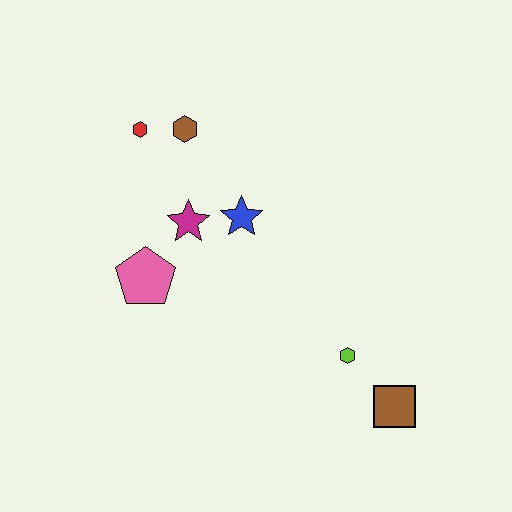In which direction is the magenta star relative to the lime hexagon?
The magenta star is to the left of the lime hexagon.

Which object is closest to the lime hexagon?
The brown square is closest to the lime hexagon.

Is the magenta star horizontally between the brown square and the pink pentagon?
Yes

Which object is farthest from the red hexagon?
The brown square is farthest from the red hexagon.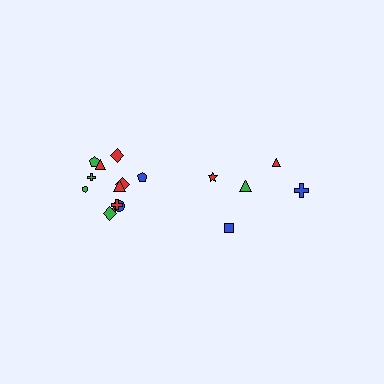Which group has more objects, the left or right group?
The left group.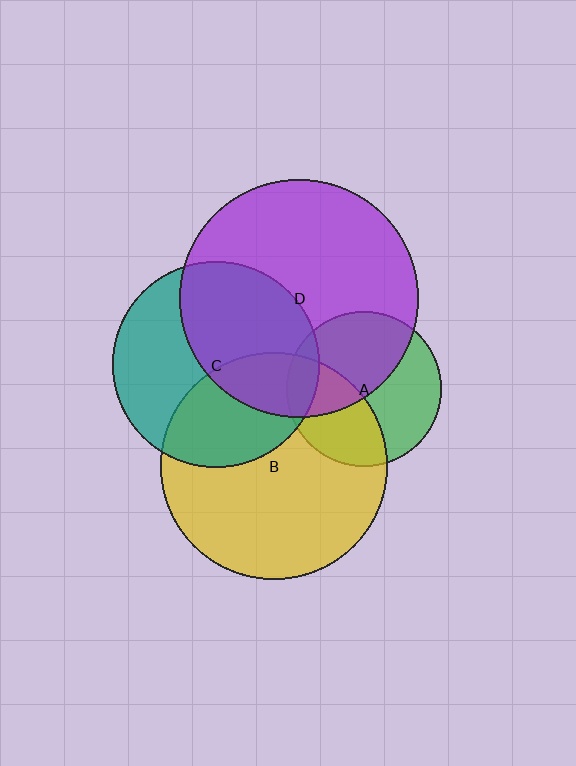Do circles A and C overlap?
Yes.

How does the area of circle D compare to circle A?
Approximately 2.4 times.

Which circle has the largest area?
Circle D (purple).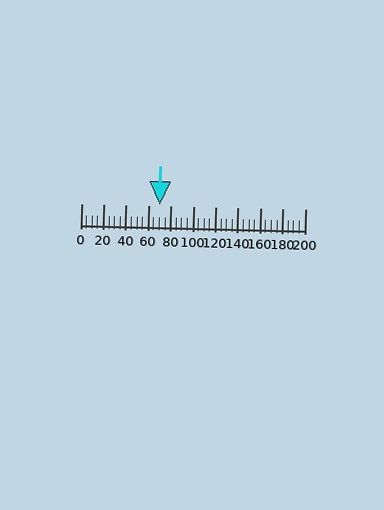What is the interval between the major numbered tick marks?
The major tick marks are spaced 20 units apart.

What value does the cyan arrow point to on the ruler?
The cyan arrow points to approximately 70.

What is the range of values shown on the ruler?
The ruler shows values from 0 to 200.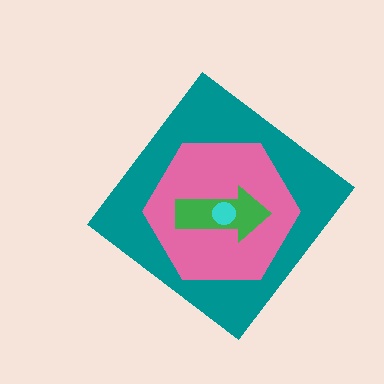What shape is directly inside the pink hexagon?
The green arrow.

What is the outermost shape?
The teal diamond.